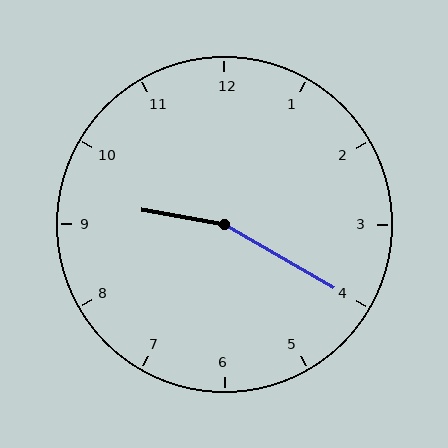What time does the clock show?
9:20.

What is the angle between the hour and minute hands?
Approximately 160 degrees.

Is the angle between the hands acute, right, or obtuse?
It is obtuse.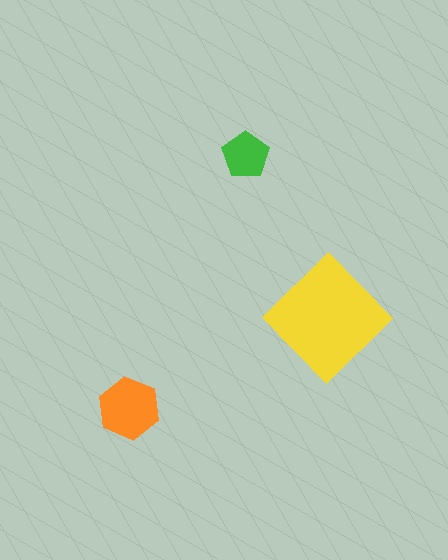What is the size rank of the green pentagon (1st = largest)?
3rd.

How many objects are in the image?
There are 3 objects in the image.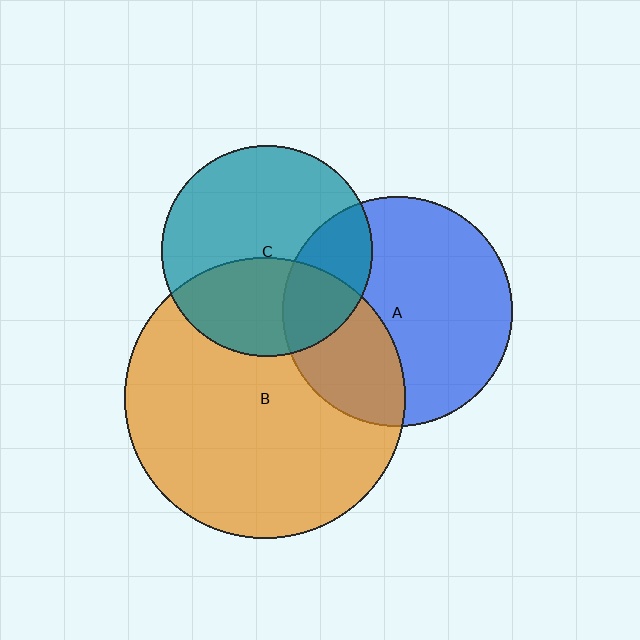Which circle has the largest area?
Circle B (orange).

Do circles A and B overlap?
Yes.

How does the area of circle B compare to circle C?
Approximately 1.8 times.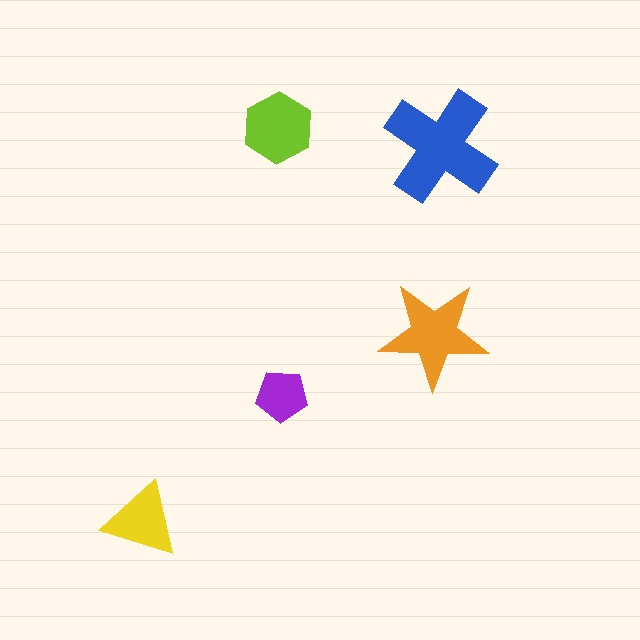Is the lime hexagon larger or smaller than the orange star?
Smaller.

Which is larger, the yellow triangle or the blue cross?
The blue cross.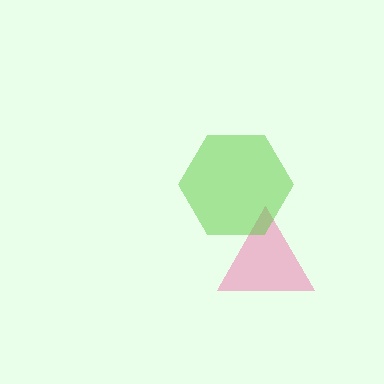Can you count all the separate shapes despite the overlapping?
Yes, there are 2 separate shapes.